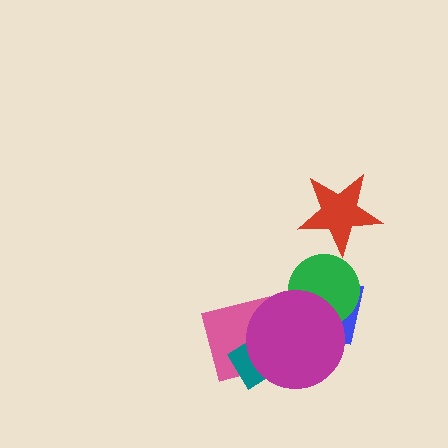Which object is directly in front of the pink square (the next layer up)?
The teal diamond is directly in front of the pink square.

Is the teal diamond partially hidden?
Yes, it is partially covered by another shape.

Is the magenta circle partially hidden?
No, no other shape covers it.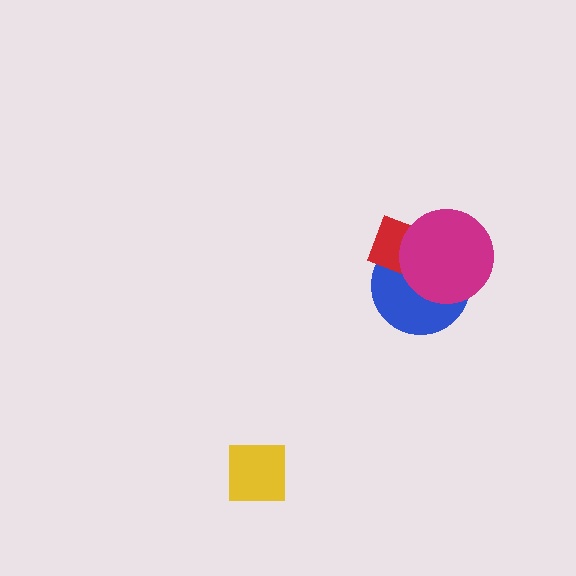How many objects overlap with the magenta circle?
2 objects overlap with the magenta circle.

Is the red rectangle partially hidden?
Yes, it is partially covered by another shape.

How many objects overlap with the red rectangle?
2 objects overlap with the red rectangle.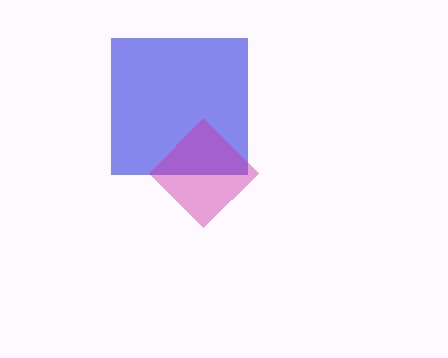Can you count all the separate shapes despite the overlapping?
Yes, there are 2 separate shapes.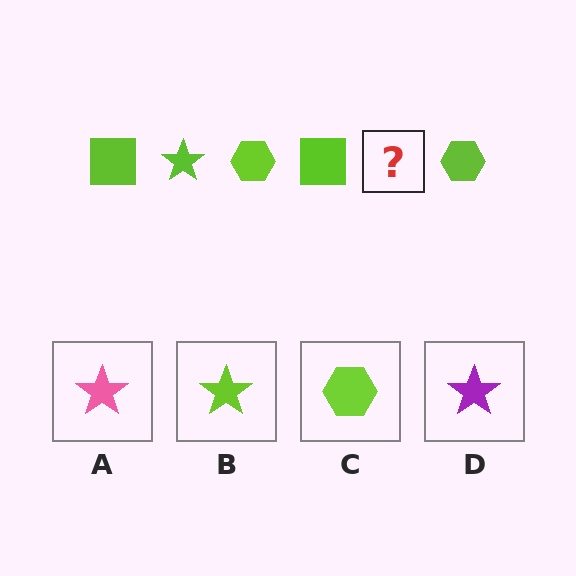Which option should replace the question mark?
Option B.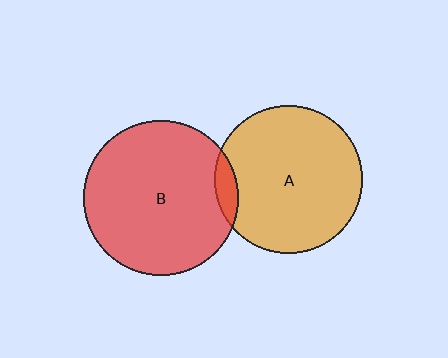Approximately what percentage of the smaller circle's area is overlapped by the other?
Approximately 5%.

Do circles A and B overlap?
Yes.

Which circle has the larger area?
Circle B (red).